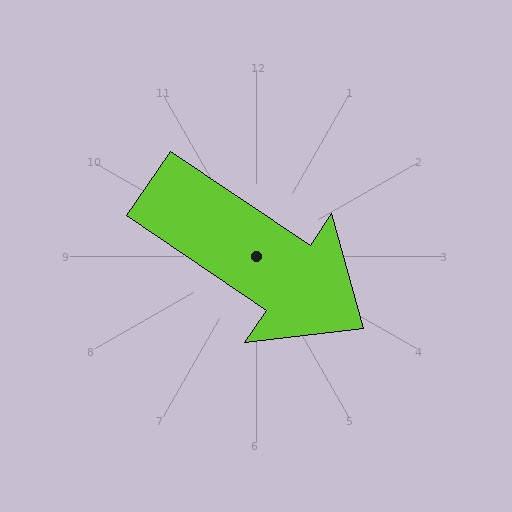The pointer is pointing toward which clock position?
Roughly 4 o'clock.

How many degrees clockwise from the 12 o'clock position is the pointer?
Approximately 124 degrees.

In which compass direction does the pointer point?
Southeast.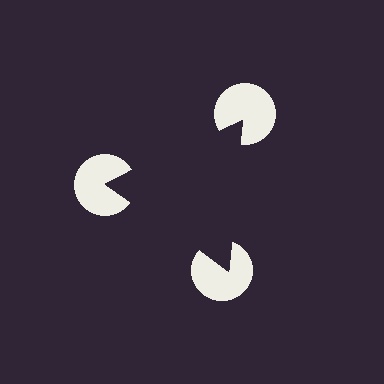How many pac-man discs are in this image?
There are 3 — one at each vertex of the illusory triangle.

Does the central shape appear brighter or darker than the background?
It typically appears slightly darker than the background, even though no actual brightness change is drawn.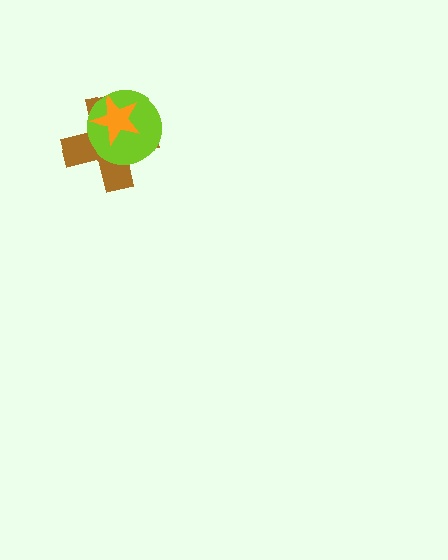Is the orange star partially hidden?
No, no other shape covers it.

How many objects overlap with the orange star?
2 objects overlap with the orange star.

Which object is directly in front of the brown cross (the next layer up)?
The lime circle is directly in front of the brown cross.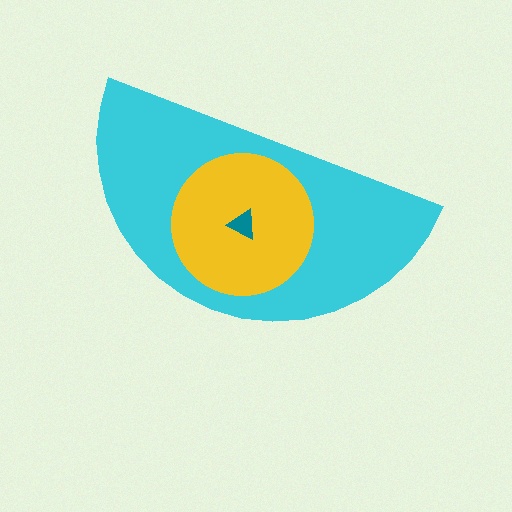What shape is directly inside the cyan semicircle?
The yellow circle.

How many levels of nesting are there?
3.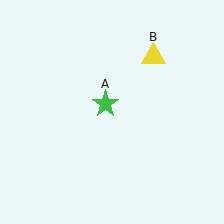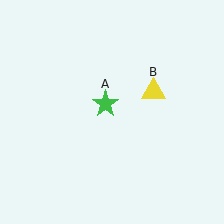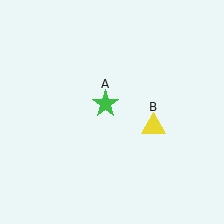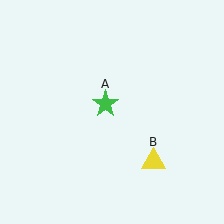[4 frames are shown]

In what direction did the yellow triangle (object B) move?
The yellow triangle (object B) moved down.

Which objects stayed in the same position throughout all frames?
Green star (object A) remained stationary.